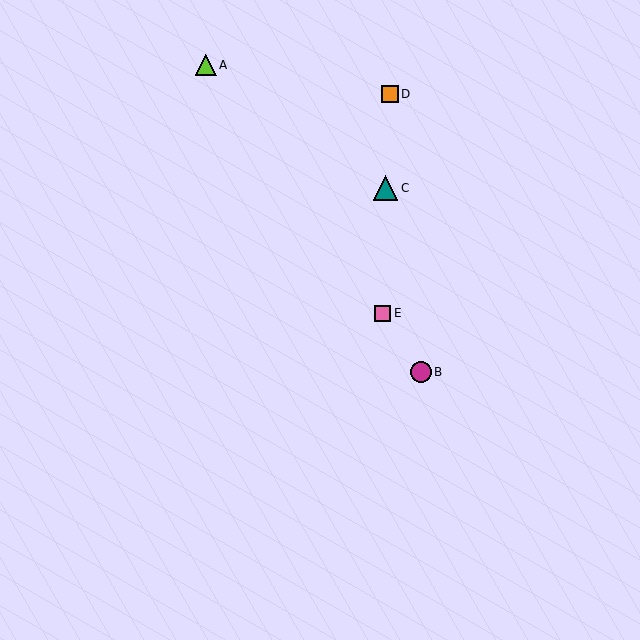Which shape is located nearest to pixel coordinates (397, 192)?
The teal triangle (labeled C) at (385, 188) is nearest to that location.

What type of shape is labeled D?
Shape D is an orange square.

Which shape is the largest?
The teal triangle (labeled C) is the largest.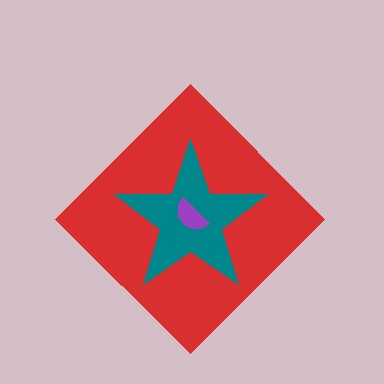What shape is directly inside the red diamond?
The teal star.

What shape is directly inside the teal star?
The purple semicircle.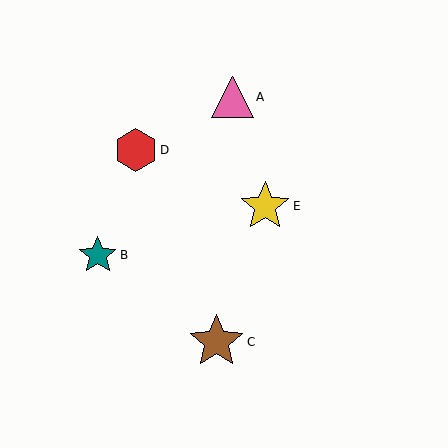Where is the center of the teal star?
The center of the teal star is at (98, 255).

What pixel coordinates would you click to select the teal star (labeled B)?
Click at (98, 255) to select the teal star B.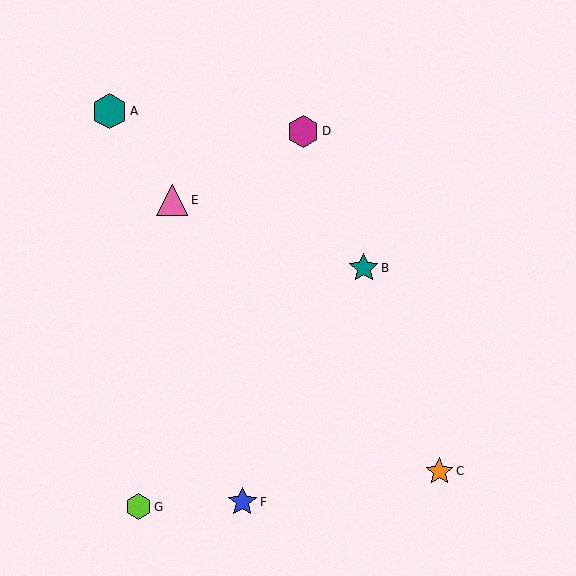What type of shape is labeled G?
Shape G is a lime hexagon.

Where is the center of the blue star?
The center of the blue star is at (242, 502).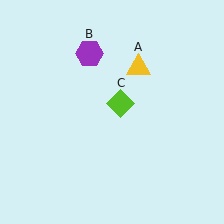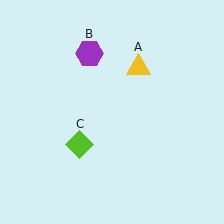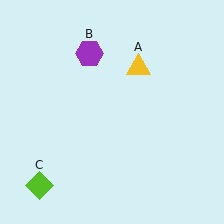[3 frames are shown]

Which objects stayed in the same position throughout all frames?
Yellow triangle (object A) and purple hexagon (object B) remained stationary.